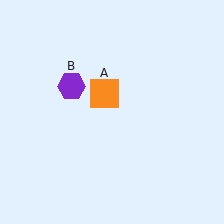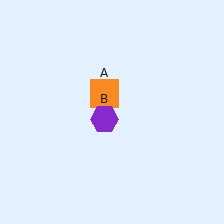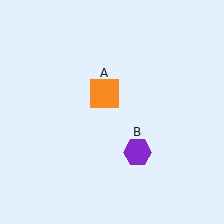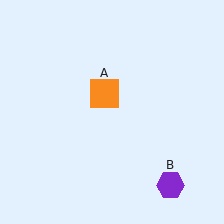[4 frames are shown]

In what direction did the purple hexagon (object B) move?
The purple hexagon (object B) moved down and to the right.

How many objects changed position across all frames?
1 object changed position: purple hexagon (object B).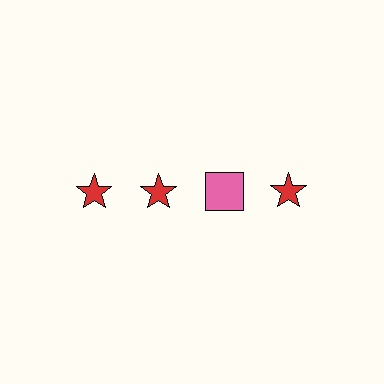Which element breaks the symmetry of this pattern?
The pink square in the top row, center column breaks the symmetry. All other shapes are red stars.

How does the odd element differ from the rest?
It differs in both color (pink instead of red) and shape (square instead of star).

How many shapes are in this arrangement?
There are 4 shapes arranged in a grid pattern.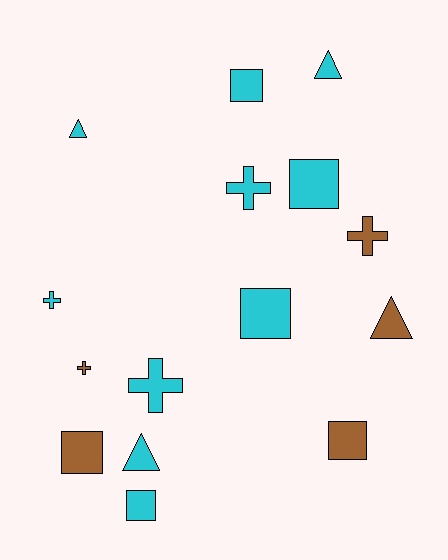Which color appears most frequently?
Cyan, with 10 objects.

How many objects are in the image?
There are 15 objects.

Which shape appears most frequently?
Square, with 6 objects.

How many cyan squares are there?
There are 4 cyan squares.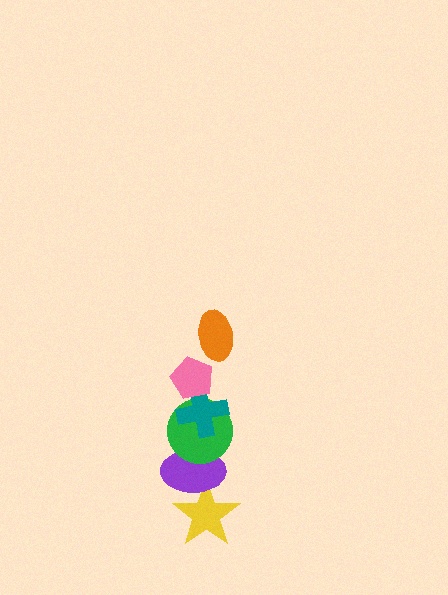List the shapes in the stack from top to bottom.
From top to bottom: the orange ellipse, the pink pentagon, the teal cross, the green circle, the purple ellipse, the yellow star.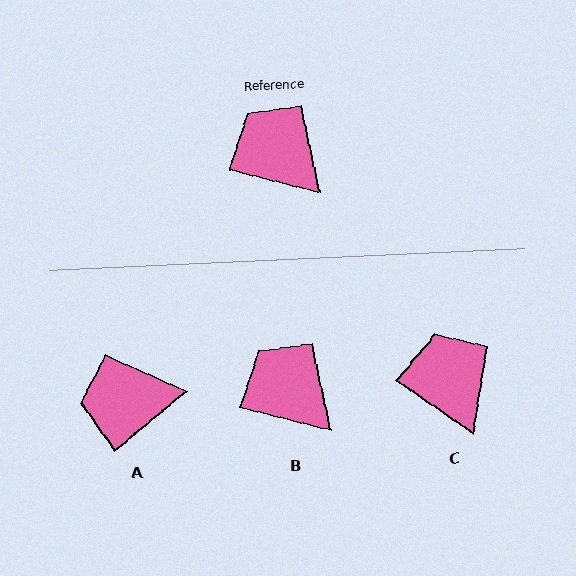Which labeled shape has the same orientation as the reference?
B.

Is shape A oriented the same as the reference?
No, it is off by about 54 degrees.